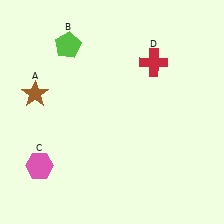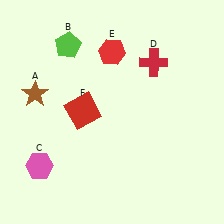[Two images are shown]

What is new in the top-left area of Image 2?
A red hexagon (E) was added in the top-left area of Image 2.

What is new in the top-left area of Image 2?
A red square (F) was added in the top-left area of Image 2.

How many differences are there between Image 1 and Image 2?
There are 2 differences between the two images.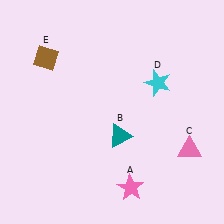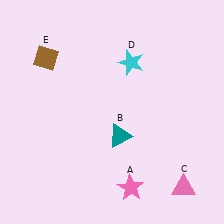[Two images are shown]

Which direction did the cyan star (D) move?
The cyan star (D) moved left.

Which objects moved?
The objects that moved are: the pink triangle (C), the cyan star (D).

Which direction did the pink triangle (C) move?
The pink triangle (C) moved down.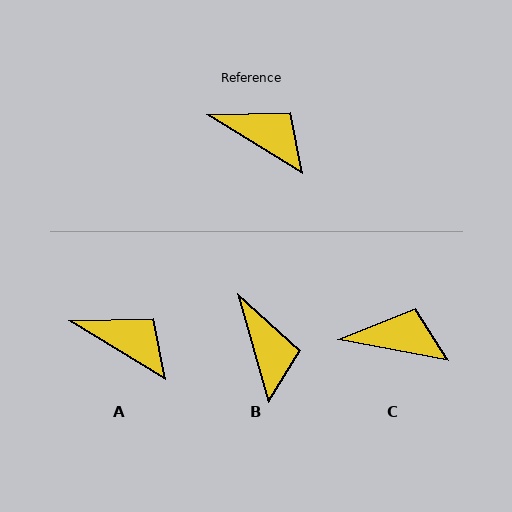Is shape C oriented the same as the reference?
No, it is off by about 21 degrees.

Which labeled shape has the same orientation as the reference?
A.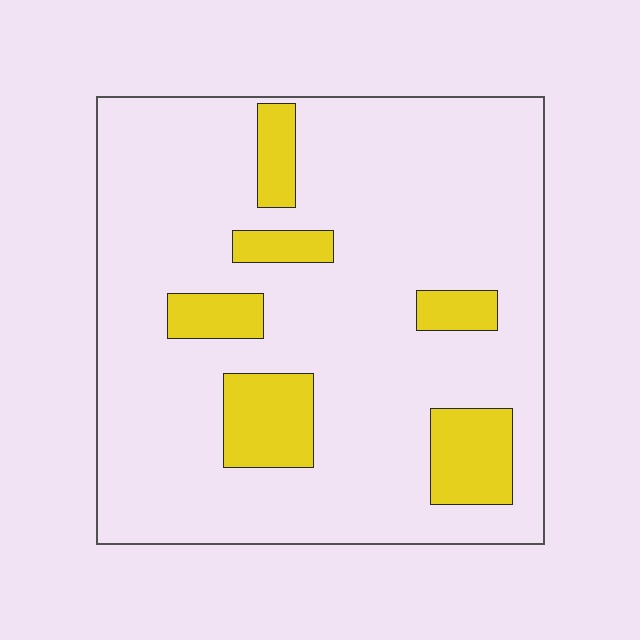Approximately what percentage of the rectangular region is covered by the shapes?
Approximately 15%.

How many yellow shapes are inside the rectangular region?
6.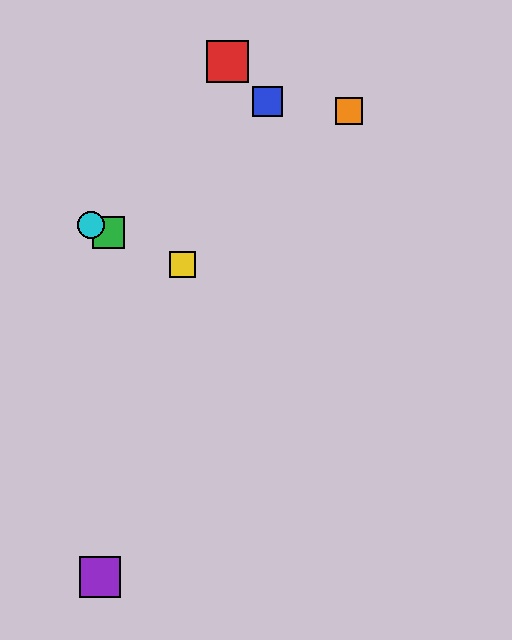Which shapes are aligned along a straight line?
The green square, the yellow square, the cyan circle are aligned along a straight line.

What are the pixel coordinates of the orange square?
The orange square is at (349, 111).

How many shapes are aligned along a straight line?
3 shapes (the green square, the yellow square, the cyan circle) are aligned along a straight line.